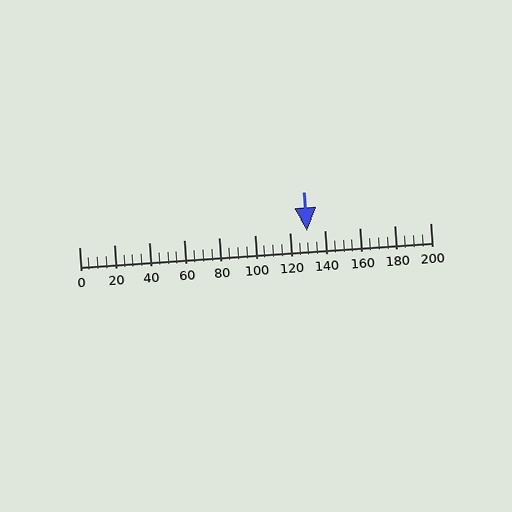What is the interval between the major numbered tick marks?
The major tick marks are spaced 20 units apart.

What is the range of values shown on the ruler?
The ruler shows values from 0 to 200.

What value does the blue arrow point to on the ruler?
The blue arrow points to approximately 130.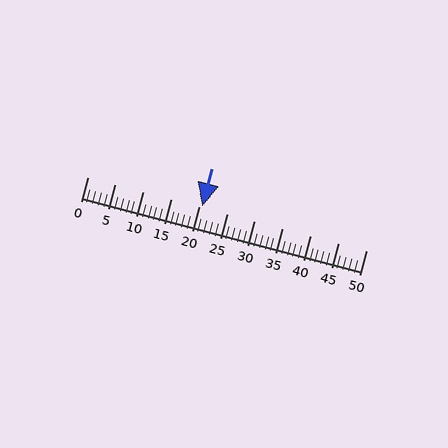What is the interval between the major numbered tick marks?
The major tick marks are spaced 5 units apart.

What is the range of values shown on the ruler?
The ruler shows values from 0 to 50.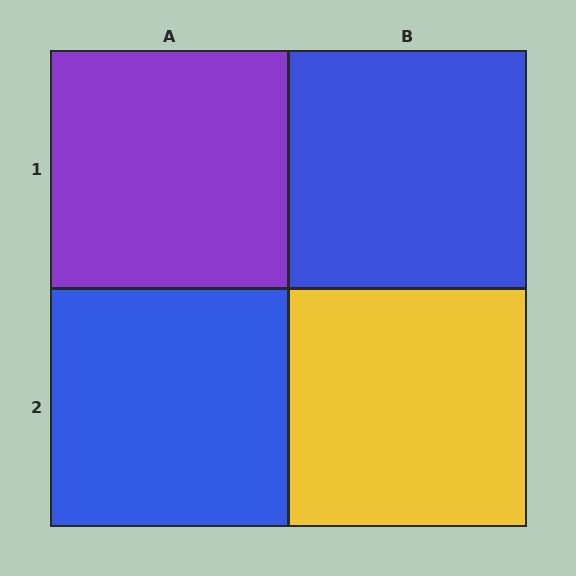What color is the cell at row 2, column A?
Blue.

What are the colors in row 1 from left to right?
Purple, blue.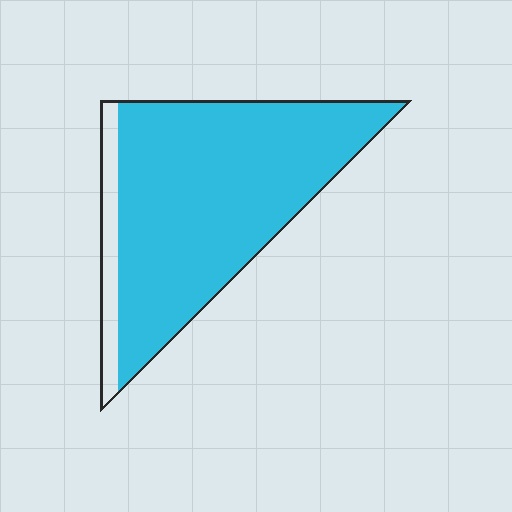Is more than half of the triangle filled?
Yes.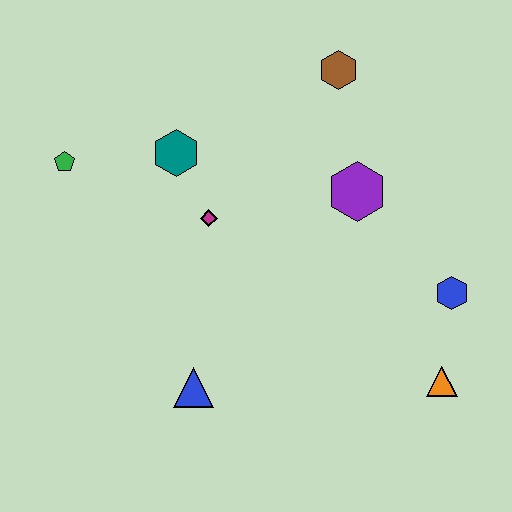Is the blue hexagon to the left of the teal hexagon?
No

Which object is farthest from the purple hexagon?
The green pentagon is farthest from the purple hexagon.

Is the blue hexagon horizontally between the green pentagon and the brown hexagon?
No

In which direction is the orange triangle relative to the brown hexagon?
The orange triangle is below the brown hexagon.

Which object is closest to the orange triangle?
The blue hexagon is closest to the orange triangle.